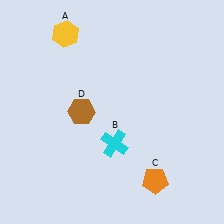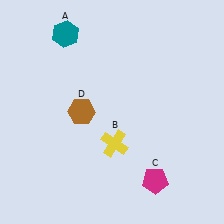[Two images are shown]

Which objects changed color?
A changed from yellow to teal. B changed from cyan to yellow. C changed from orange to magenta.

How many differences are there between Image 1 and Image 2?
There are 3 differences between the two images.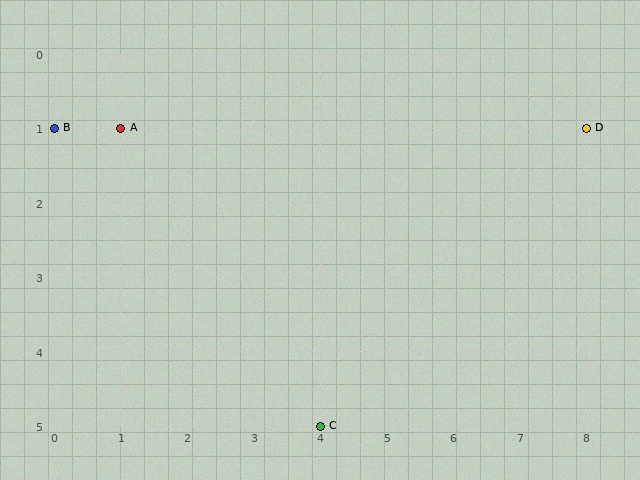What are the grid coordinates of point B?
Point B is at grid coordinates (0, 1).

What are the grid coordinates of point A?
Point A is at grid coordinates (1, 1).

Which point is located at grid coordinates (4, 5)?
Point C is at (4, 5).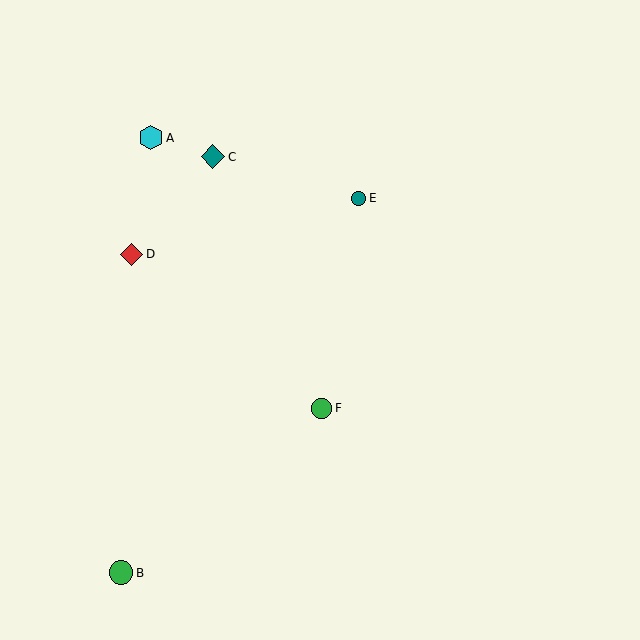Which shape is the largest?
The cyan hexagon (labeled A) is the largest.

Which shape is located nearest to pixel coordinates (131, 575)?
The green circle (labeled B) at (121, 573) is nearest to that location.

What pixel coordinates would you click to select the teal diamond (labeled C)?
Click at (213, 157) to select the teal diamond C.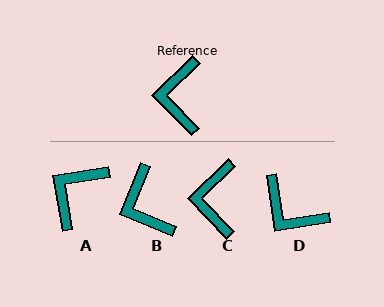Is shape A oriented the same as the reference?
No, it is off by about 35 degrees.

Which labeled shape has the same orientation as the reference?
C.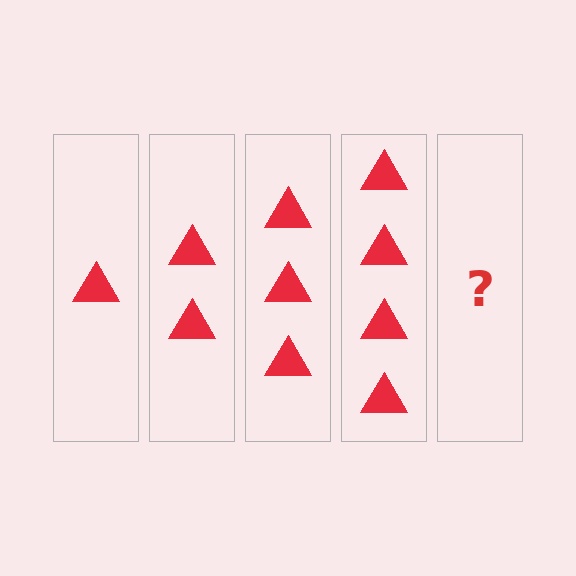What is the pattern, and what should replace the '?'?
The pattern is that each step adds one more triangle. The '?' should be 5 triangles.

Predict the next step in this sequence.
The next step is 5 triangles.